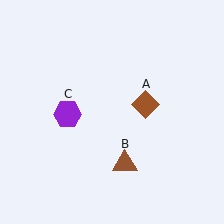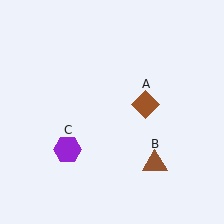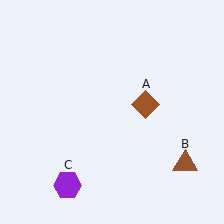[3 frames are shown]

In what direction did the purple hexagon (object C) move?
The purple hexagon (object C) moved down.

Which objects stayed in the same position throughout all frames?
Brown diamond (object A) remained stationary.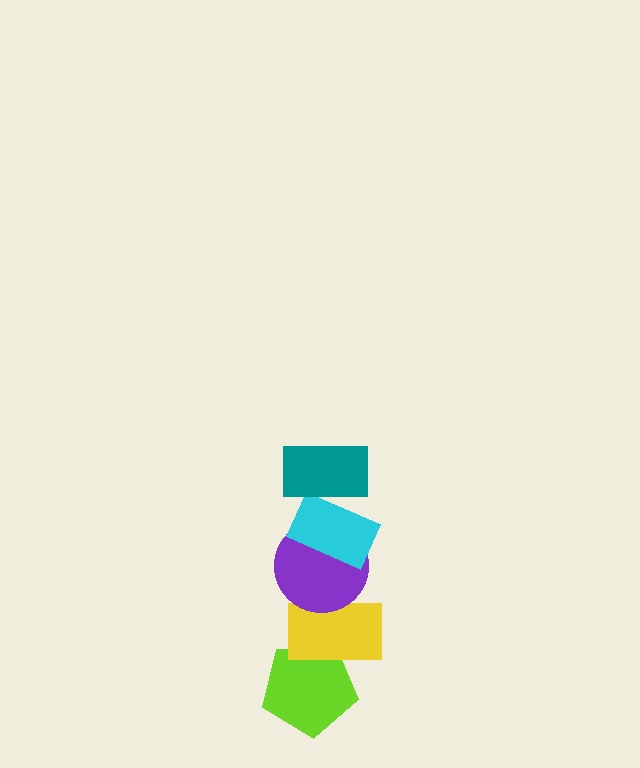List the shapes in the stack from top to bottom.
From top to bottom: the teal rectangle, the cyan rectangle, the purple circle, the yellow rectangle, the lime pentagon.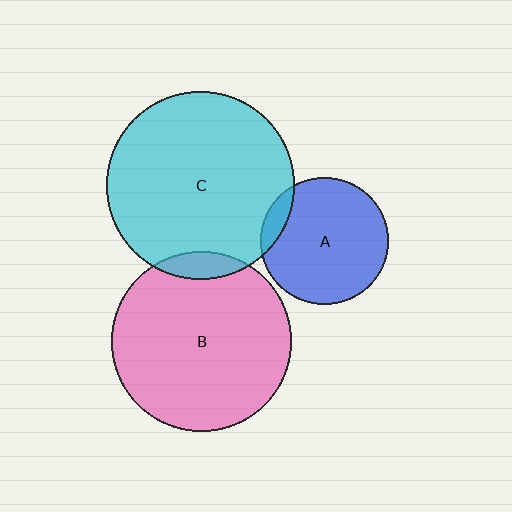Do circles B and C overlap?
Yes.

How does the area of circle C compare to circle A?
Approximately 2.2 times.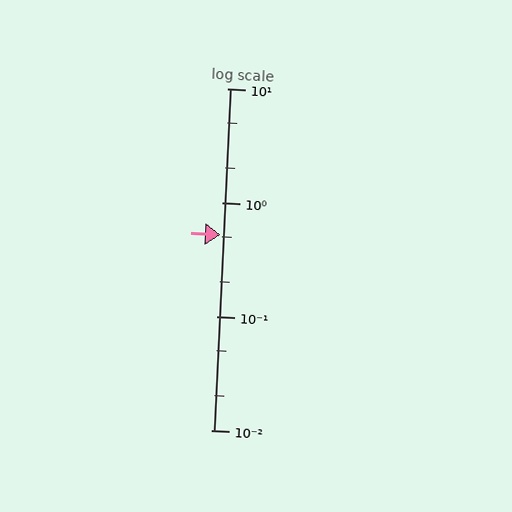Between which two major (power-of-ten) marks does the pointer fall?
The pointer is between 0.1 and 1.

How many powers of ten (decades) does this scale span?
The scale spans 3 decades, from 0.01 to 10.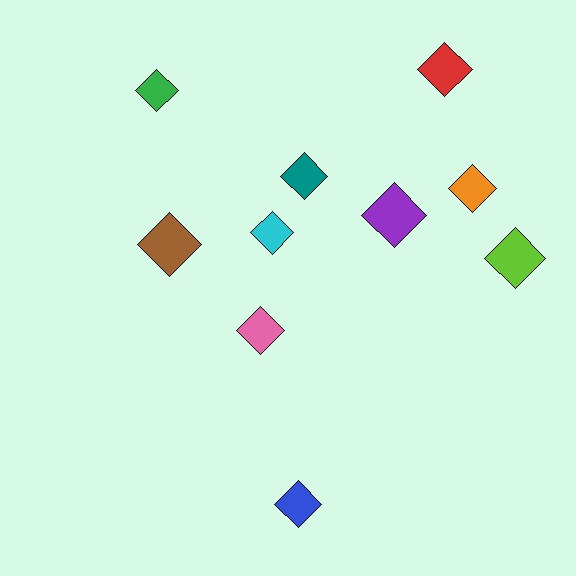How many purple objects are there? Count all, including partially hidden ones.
There is 1 purple object.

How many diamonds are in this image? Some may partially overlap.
There are 10 diamonds.